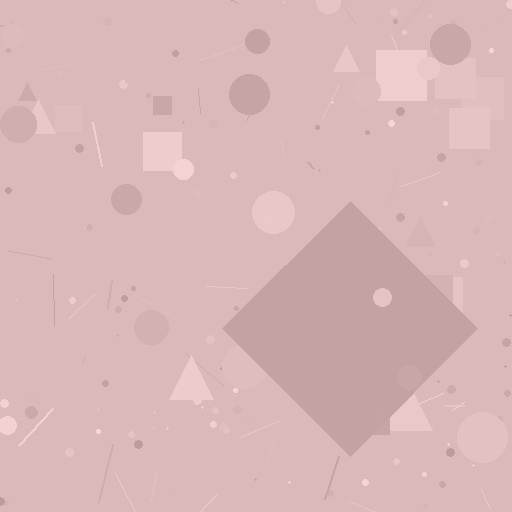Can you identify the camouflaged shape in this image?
The camouflaged shape is a diamond.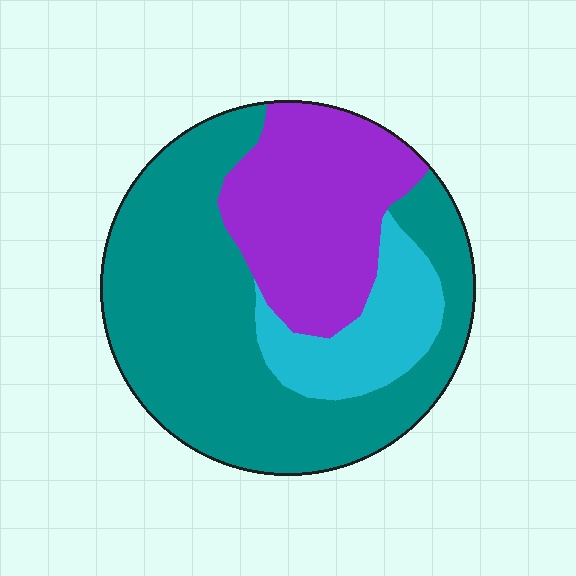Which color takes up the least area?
Cyan, at roughly 15%.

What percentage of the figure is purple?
Purple takes up about one quarter (1/4) of the figure.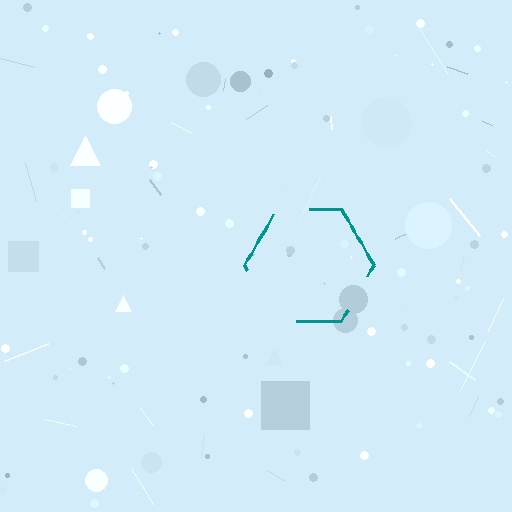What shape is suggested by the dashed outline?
The dashed outline suggests a hexagon.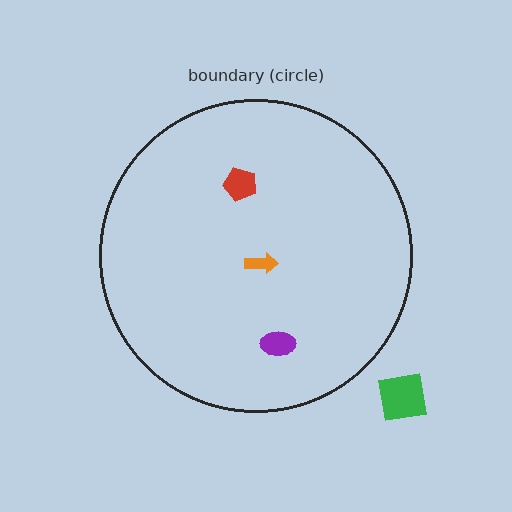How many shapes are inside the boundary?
3 inside, 1 outside.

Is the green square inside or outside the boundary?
Outside.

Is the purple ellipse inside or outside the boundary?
Inside.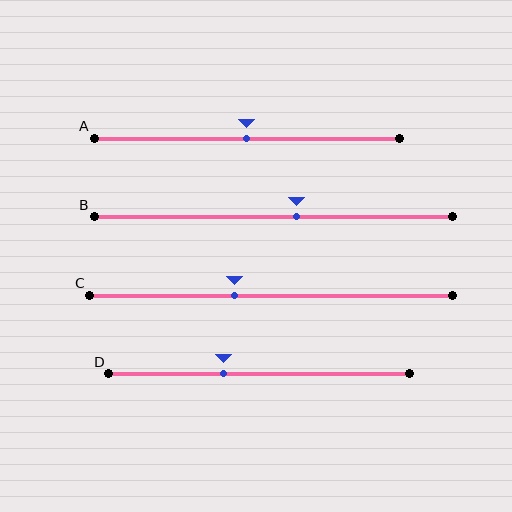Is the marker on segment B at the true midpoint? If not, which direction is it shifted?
No, the marker on segment B is shifted to the right by about 7% of the segment length.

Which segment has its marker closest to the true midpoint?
Segment A has its marker closest to the true midpoint.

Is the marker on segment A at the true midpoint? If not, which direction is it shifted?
Yes, the marker on segment A is at the true midpoint.